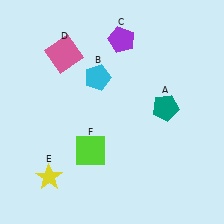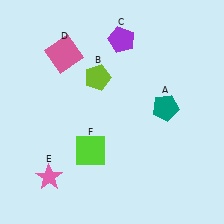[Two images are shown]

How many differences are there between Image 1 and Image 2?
There are 2 differences between the two images.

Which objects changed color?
B changed from cyan to lime. E changed from yellow to pink.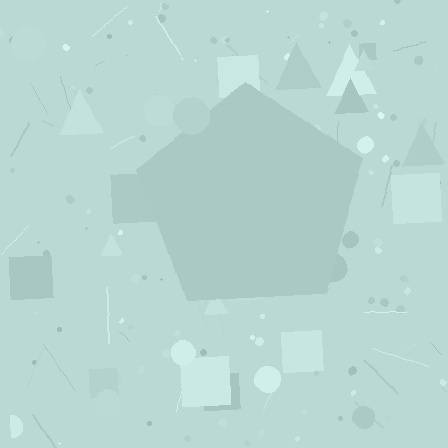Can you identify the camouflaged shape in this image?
The camouflaged shape is a pentagon.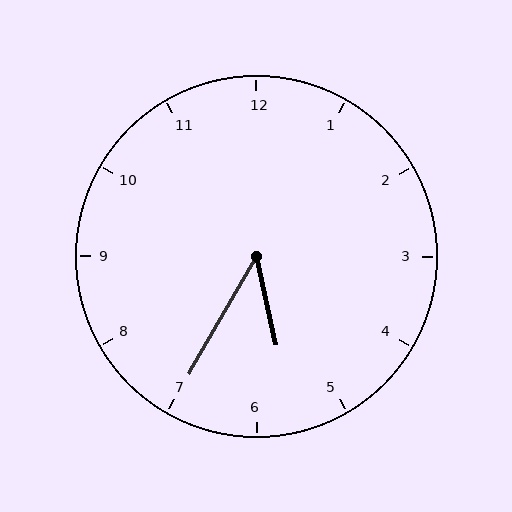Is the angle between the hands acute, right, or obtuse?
It is acute.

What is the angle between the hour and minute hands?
Approximately 42 degrees.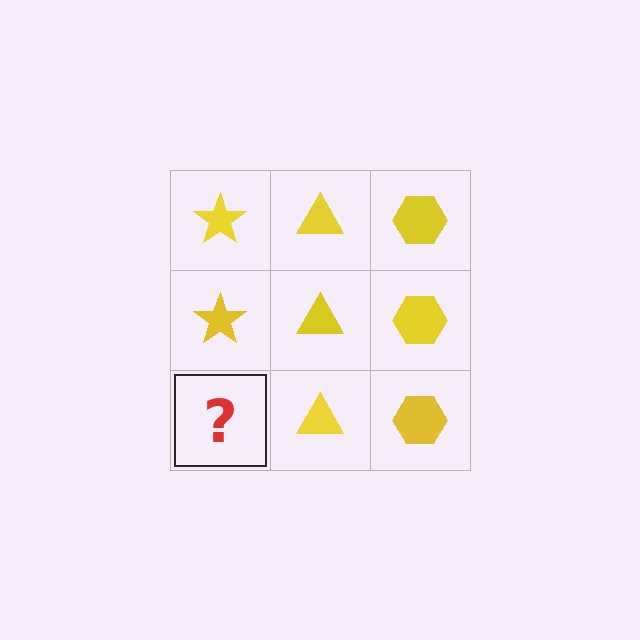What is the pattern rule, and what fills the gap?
The rule is that each column has a consistent shape. The gap should be filled with a yellow star.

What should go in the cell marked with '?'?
The missing cell should contain a yellow star.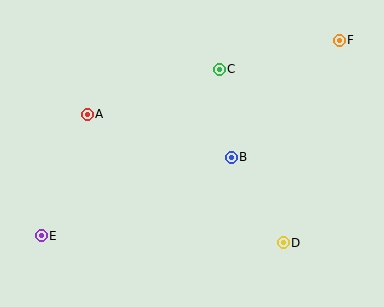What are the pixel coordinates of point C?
Point C is at (219, 69).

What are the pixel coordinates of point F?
Point F is at (339, 40).